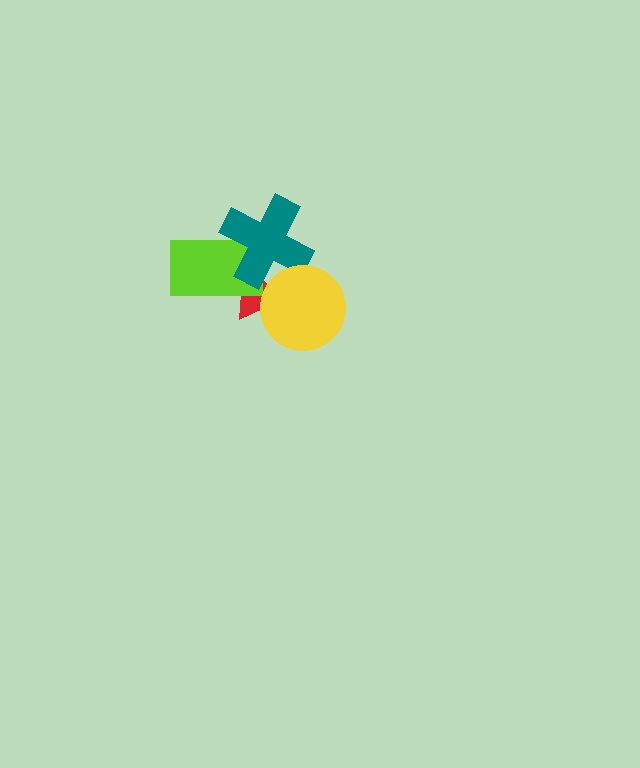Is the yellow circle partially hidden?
No, no other shape covers it.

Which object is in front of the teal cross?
The yellow circle is in front of the teal cross.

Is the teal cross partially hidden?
Yes, it is partially covered by another shape.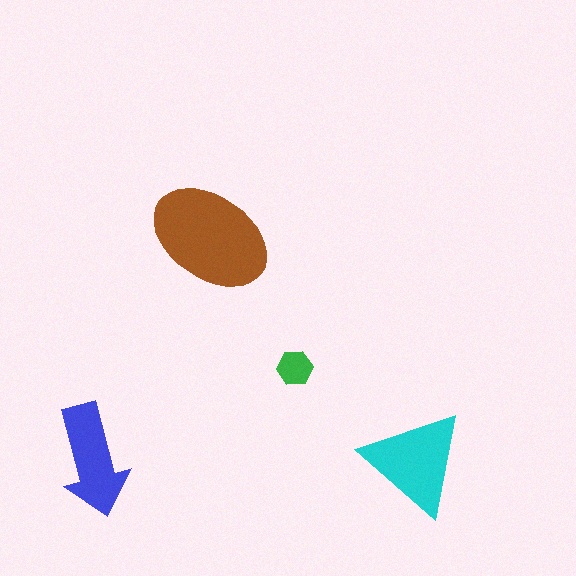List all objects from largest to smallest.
The brown ellipse, the cyan triangle, the blue arrow, the green hexagon.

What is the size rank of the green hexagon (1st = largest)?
4th.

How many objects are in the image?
There are 4 objects in the image.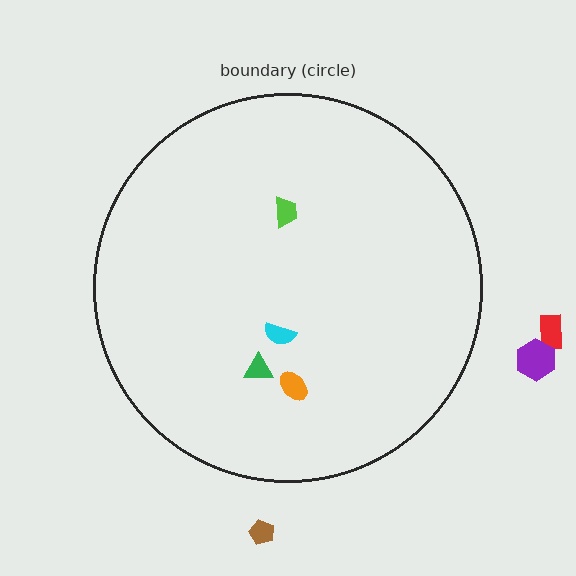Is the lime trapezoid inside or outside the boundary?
Inside.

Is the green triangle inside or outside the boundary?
Inside.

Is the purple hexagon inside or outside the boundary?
Outside.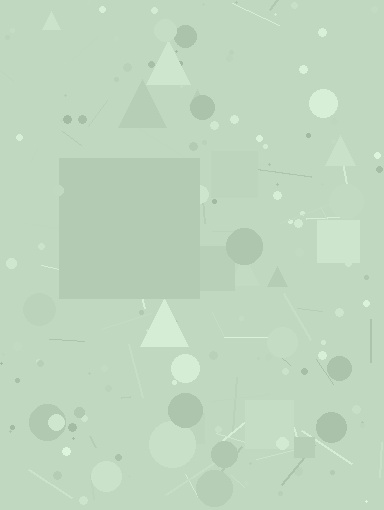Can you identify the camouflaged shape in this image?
The camouflaged shape is a square.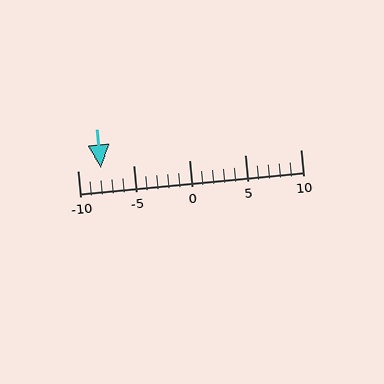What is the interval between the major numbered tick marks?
The major tick marks are spaced 5 units apart.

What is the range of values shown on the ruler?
The ruler shows values from -10 to 10.